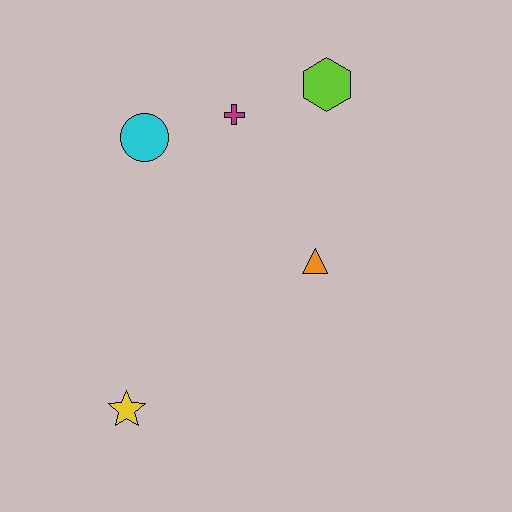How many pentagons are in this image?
There are no pentagons.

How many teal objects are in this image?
There are no teal objects.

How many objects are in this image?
There are 5 objects.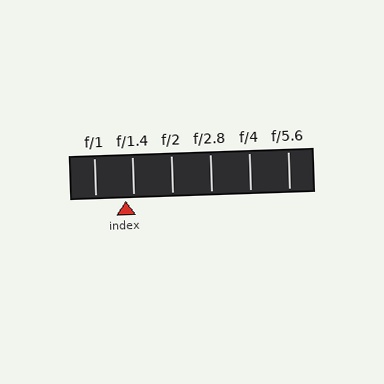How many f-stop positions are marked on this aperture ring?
There are 6 f-stop positions marked.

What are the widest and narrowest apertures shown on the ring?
The widest aperture shown is f/1 and the narrowest is f/5.6.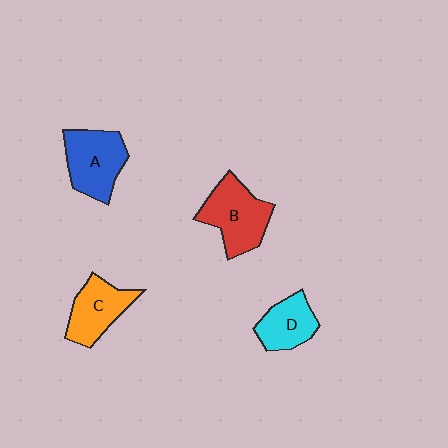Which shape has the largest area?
Shape B (red).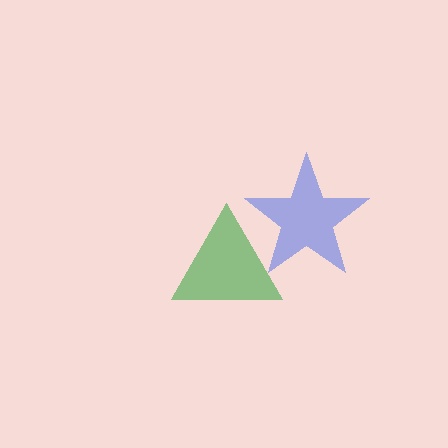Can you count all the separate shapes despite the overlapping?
Yes, there are 2 separate shapes.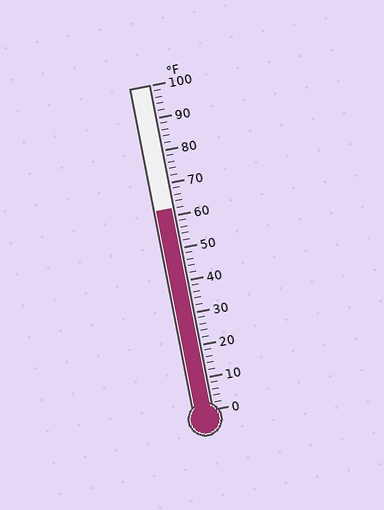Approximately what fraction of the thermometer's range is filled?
The thermometer is filled to approximately 60% of its range.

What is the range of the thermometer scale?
The thermometer scale ranges from 0°F to 100°F.